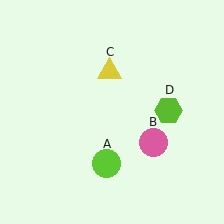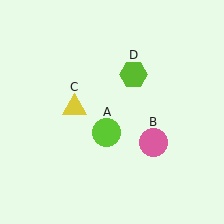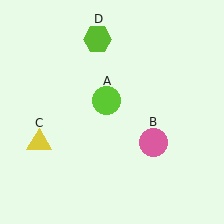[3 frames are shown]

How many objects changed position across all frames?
3 objects changed position: lime circle (object A), yellow triangle (object C), lime hexagon (object D).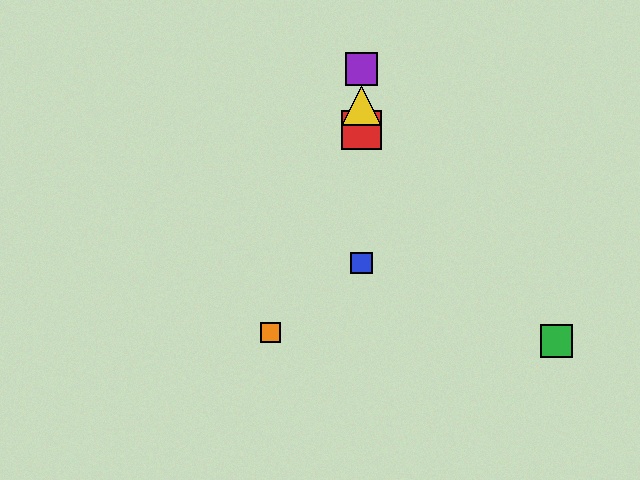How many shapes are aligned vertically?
4 shapes (the red square, the blue square, the yellow triangle, the purple square) are aligned vertically.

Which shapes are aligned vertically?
The red square, the blue square, the yellow triangle, the purple square are aligned vertically.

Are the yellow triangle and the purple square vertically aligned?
Yes, both are at x≈361.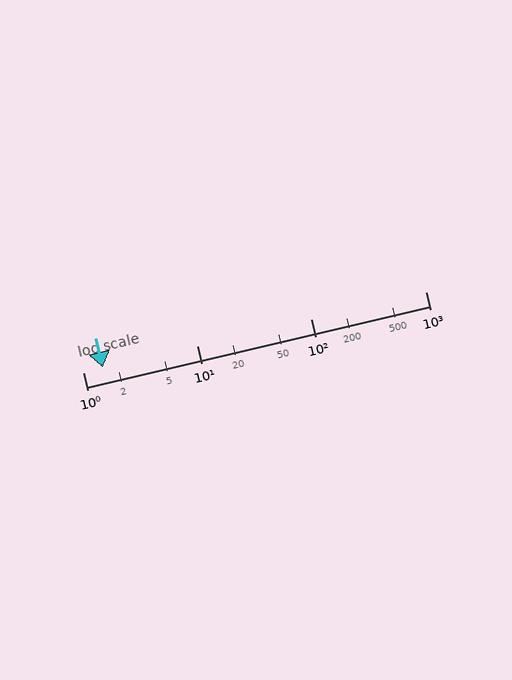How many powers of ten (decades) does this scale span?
The scale spans 3 decades, from 1 to 1000.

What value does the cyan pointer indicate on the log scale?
The pointer indicates approximately 1.5.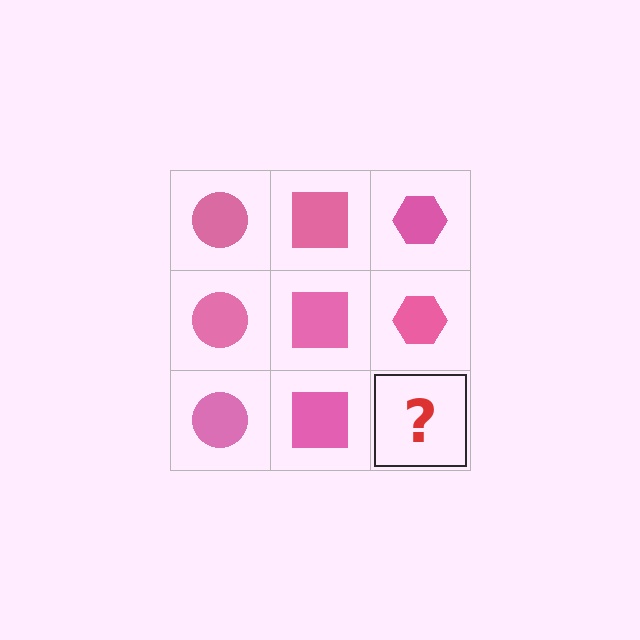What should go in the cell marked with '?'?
The missing cell should contain a pink hexagon.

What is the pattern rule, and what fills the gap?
The rule is that each column has a consistent shape. The gap should be filled with a pink hexagon.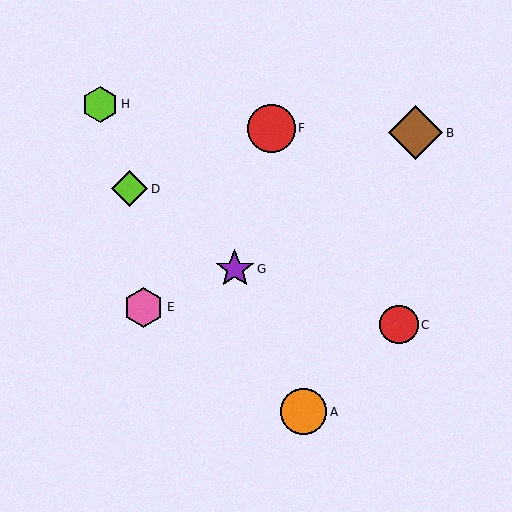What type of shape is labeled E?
Shape E is a pink hexagon.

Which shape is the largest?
The brown diamond (labeled B) is the largest.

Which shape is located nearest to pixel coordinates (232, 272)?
The purple star (labeled G) at (235, 269) is nearest to that location.